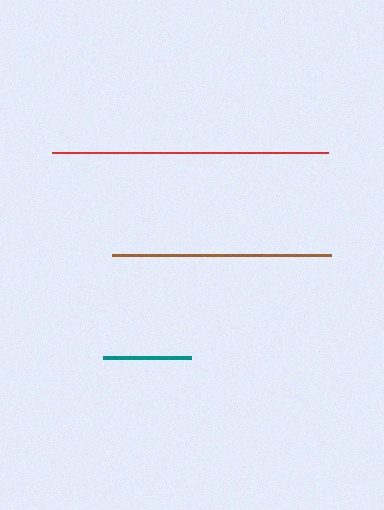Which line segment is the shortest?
The teal line is the shortest at approximately 87 pixels.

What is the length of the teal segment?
The teal segment is approximately 87 pixels long.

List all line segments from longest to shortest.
From longest to shortest: red, brown, teal.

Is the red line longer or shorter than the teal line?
The red line is longer than the teal line.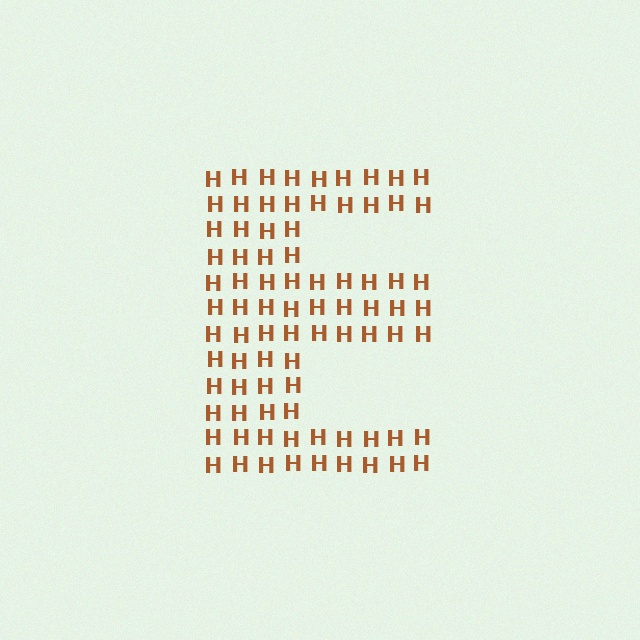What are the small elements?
The small elements are letter H's.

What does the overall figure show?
The overall figure shows the letter E.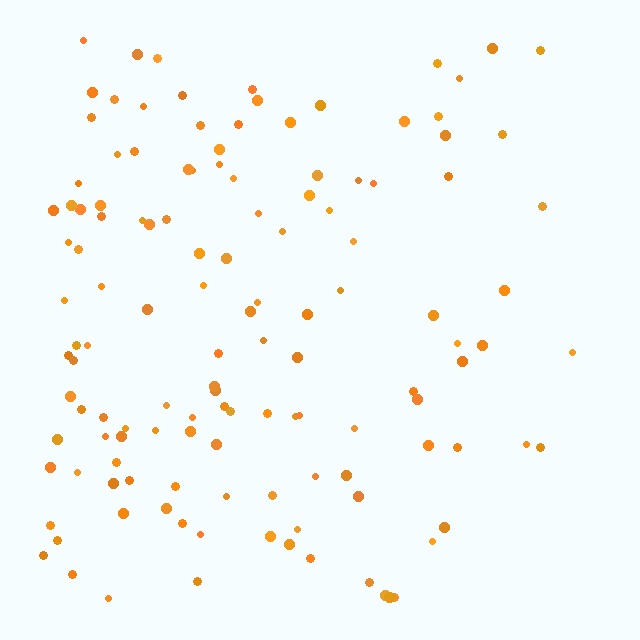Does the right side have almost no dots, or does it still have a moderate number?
Still a moderate number, just noticeably fewer than the left.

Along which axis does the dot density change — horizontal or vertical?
Horizontal.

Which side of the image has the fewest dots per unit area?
The right.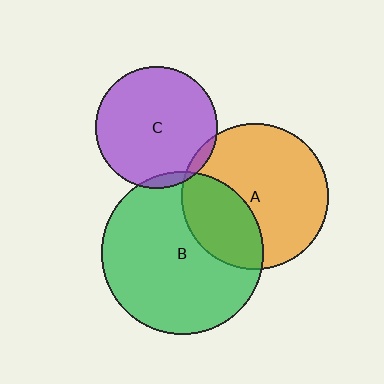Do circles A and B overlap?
Yes.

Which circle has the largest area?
Circle B (green).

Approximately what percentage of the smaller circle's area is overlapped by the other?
Approximately 30%.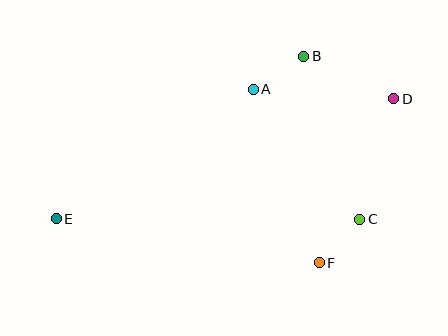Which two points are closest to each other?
Points C and F are closest to each other.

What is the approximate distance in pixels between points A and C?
The distance between A and C is approximately 168 pixels.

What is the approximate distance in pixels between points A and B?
The distance between A and B is approximately 60 pixels.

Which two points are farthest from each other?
Points D and E are farthest from each other.